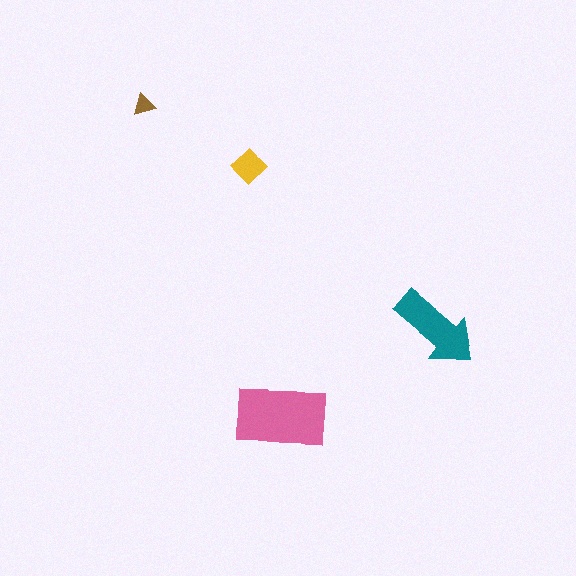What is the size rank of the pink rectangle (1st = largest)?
1st.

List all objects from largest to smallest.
The pink rectangle, the teal arrow, the yellow diamond, the brown triangle.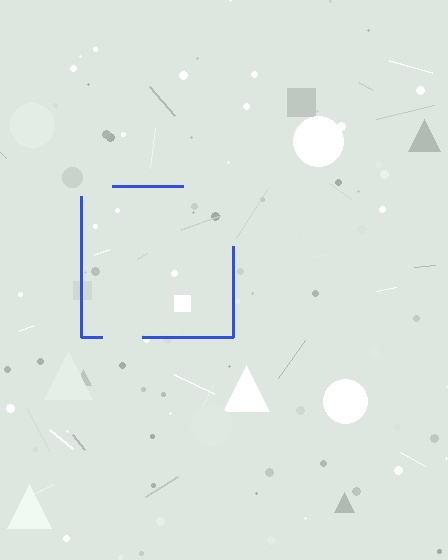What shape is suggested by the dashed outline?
The dashed outline suggests a square.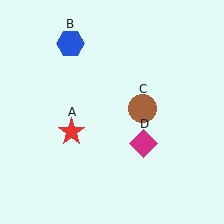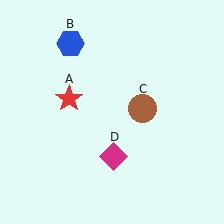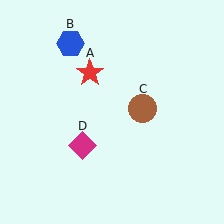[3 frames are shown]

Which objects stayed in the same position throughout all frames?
Blue hexagon (object B) and brown circle (object C) remained stationary.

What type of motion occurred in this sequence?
The red star (object A), magenta diamond (object D) rotated clockwise around the center of the scene.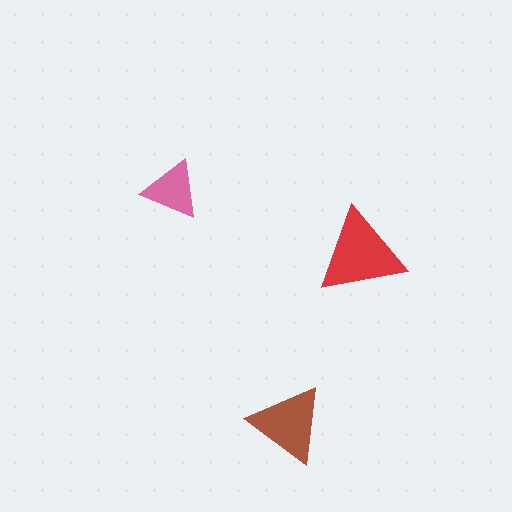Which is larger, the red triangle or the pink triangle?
The red one.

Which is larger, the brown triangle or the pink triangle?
The brown one.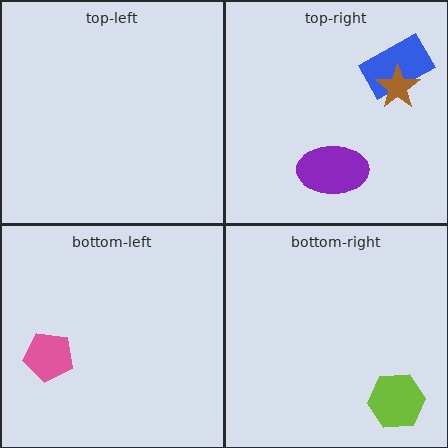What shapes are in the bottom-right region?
The lime hexagon.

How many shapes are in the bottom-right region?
1.